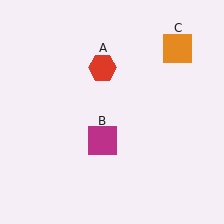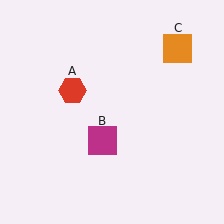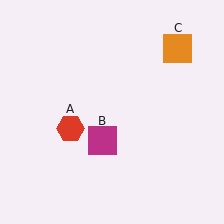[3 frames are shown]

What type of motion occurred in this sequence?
The red hexagon (object A) rotated counterclockwise around the center of the scene.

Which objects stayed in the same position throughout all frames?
Magenta square (object B) and orange square (object C) remained stationary.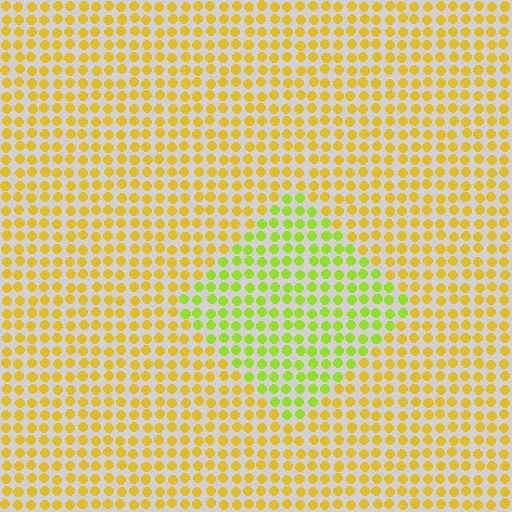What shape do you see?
I see a diamond.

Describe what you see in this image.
The image is filled with small yellow elements in a uniform arrangement. A diamond-shaped region is visible where the elements are tinted to a slightly different hue, forming a subtle color boundary.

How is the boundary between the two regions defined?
The boundary is defined purely by a slight shift in hue (about 37 degrees). Spacing, size, and orientation are identical on both sides.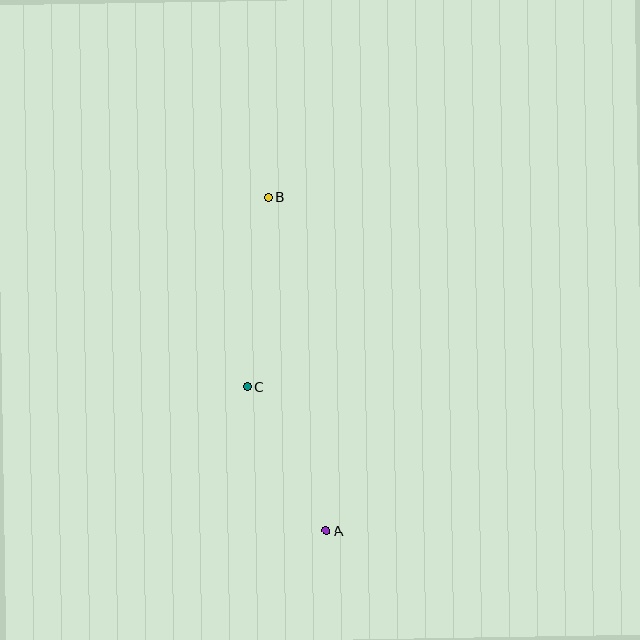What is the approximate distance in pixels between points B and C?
The distance between B and C is approximately 191 pixels.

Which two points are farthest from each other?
Points A and B are farthest from each other.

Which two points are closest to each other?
Points A and C are closest to each other.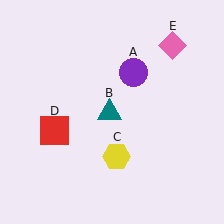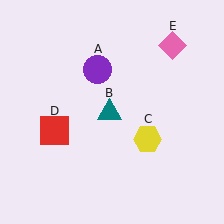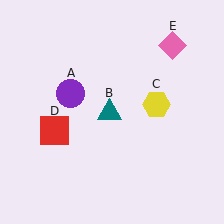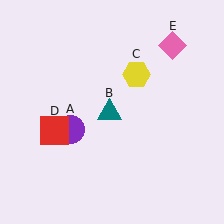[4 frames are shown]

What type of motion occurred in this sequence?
The purple circle (object A), yellow hexagon (object C) rotated counterclockwise around the center of the scene.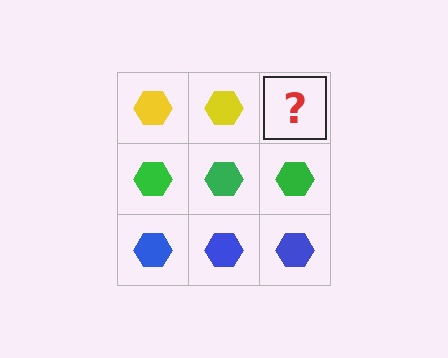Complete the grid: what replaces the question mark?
The question mark should be replaced with a yellow hexagon.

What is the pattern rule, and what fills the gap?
The rule is that each row has a consistent color. The gap should be filled with a yellow hexagon.